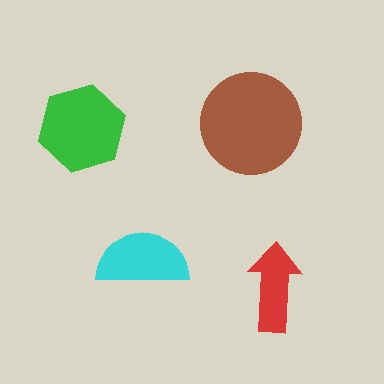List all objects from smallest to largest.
The red arrow, the cyan semicircle, the green hexagon, the brown circle.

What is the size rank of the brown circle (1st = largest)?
1st.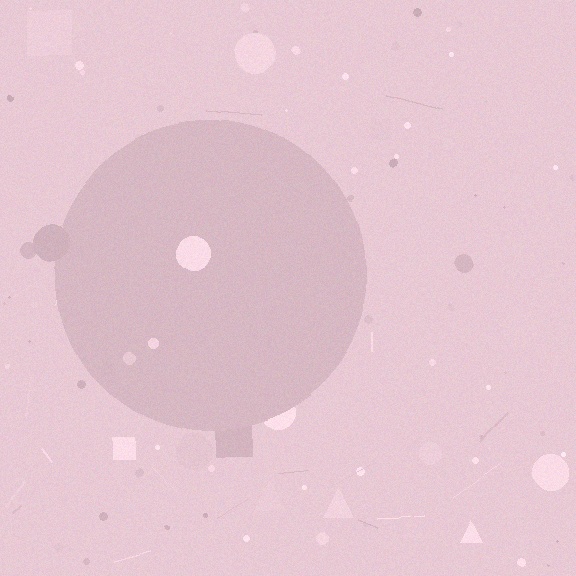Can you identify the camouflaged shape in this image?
The camouflaged shape is a circle.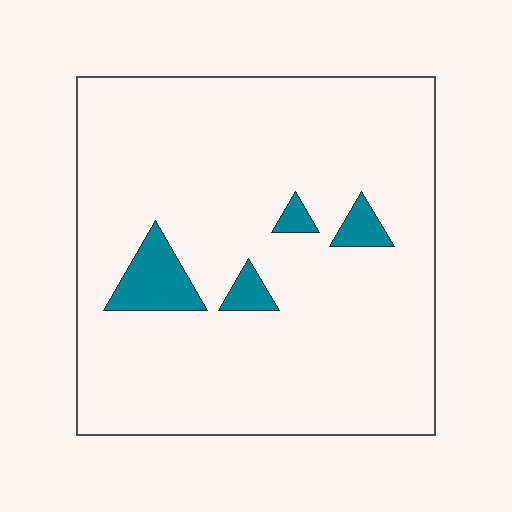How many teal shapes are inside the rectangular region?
4.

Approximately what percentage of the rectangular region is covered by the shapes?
Approximately 5%.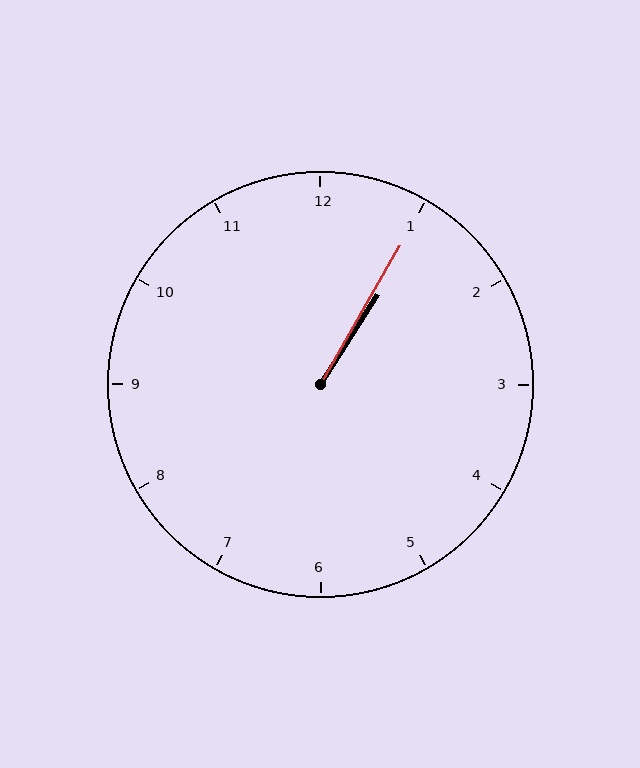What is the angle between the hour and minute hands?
Approximately 2 degrees.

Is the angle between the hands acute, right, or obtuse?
It is acute.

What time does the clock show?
1:05.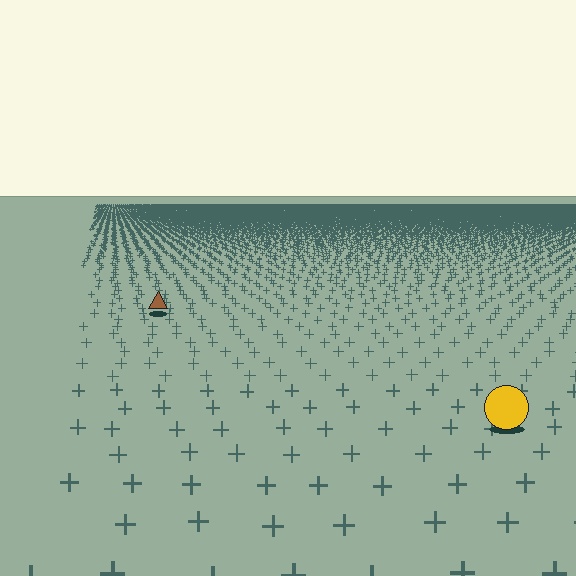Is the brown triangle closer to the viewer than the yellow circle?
No. The yellow circle is closer — you can tell from the texture gradient: the ground texture is coarser near it.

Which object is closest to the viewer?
The yellow circle is closest. The texture marks near it are larger and more spread out.